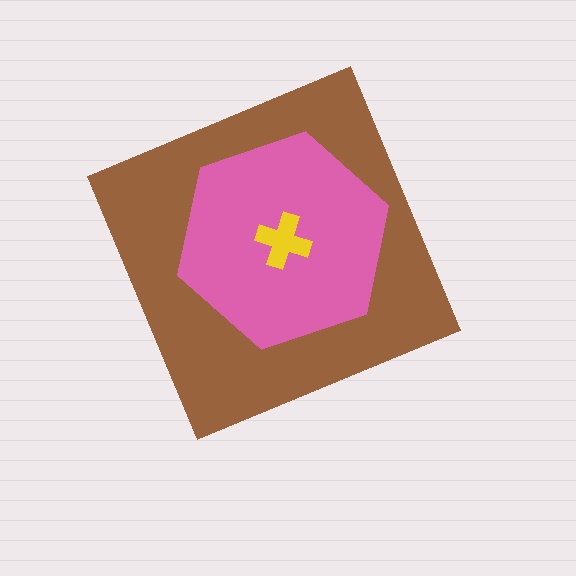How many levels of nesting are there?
3.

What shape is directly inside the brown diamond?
The pink hexagon.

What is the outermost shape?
The brown diamond.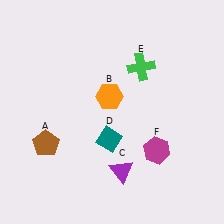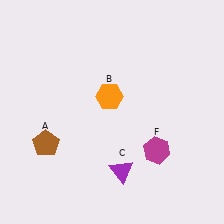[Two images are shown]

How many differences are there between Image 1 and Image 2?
There are 2 differences between the two images.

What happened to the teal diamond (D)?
The teal diamond (D) was removed in Image 2. It was in the bottom-left area of Image 1.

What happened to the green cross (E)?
The green cross (E) was removed in Image 2. It was in the top-right area of Image 1.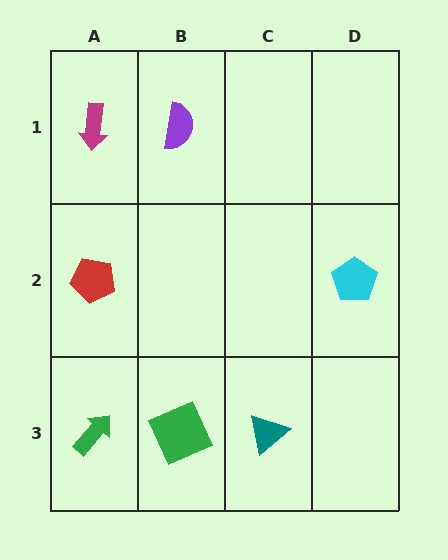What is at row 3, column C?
A teal triangle.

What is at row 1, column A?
A magenta arrow.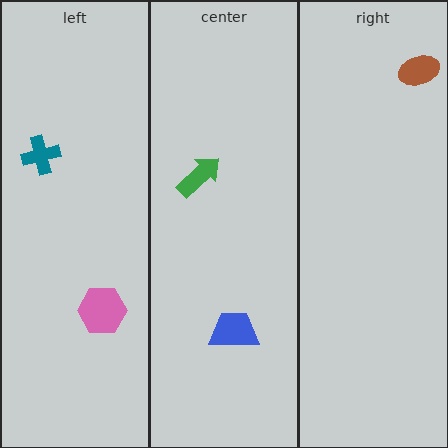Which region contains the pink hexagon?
The left region.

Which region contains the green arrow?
The center region.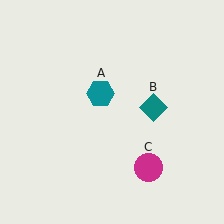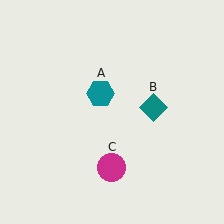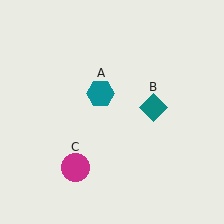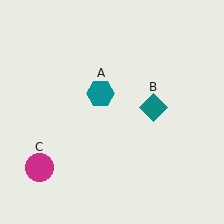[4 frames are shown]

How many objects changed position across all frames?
1 object changed position: magenta circle (object C).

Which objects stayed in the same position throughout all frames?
Teal hexagon (object A) and teal diamond (object B) remained stationary.